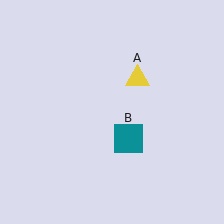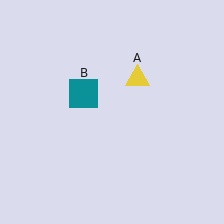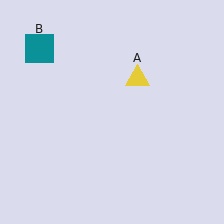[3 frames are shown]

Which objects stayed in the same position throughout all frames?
Yellow triangle (object A) remained stationary.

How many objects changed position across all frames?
1 object changed position: teal square (object B).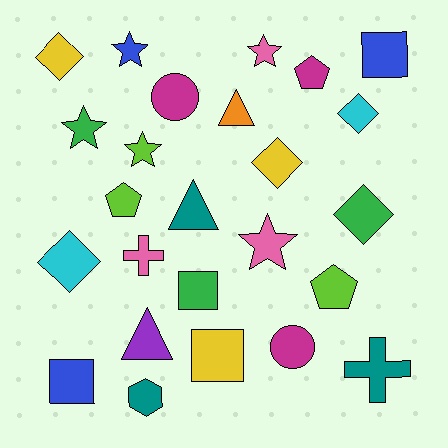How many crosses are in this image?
There are 2 crosses.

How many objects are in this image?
There are 25 objects.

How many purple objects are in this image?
There is 1 purple object.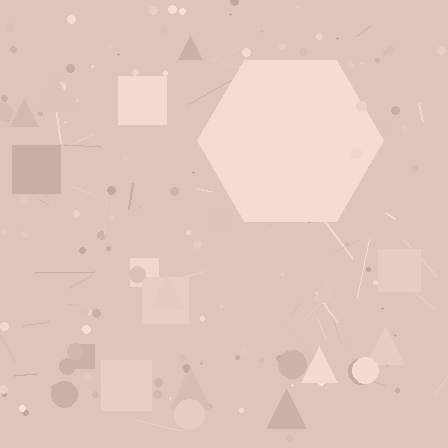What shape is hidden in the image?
A hexagon is hidden in the image.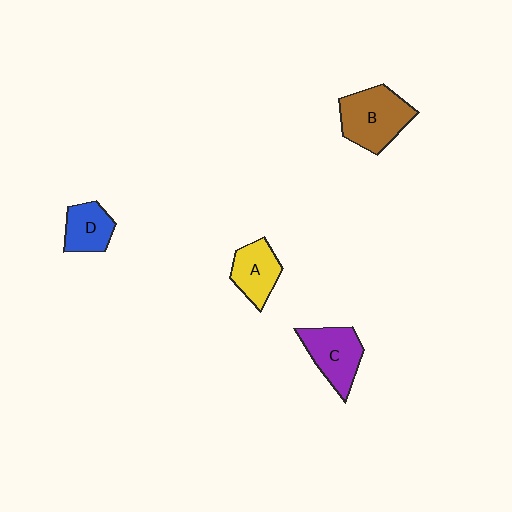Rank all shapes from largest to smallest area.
From largest to smallest: B (brown), C (purple), A (yellow), D (blue).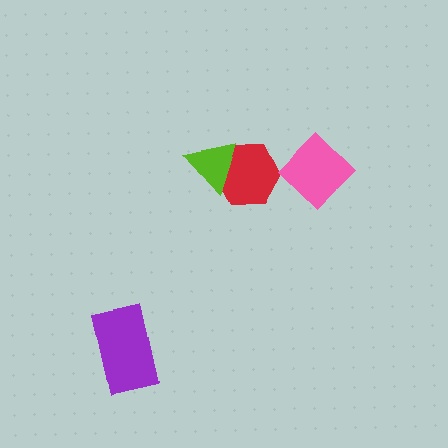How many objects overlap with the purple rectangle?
0 objects overlap with the purple rectangle.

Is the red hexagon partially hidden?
Yes, it is partially covered by another shape.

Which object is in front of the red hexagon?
The lime triangle is in front of the red hexagon.